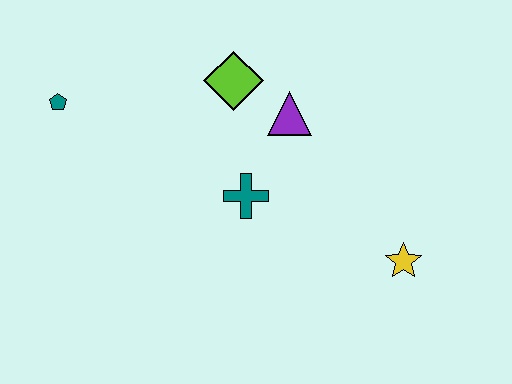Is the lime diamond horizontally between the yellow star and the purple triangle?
No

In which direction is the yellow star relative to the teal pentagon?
The yellow star is to the right of the teal pentagon.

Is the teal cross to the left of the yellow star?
Yes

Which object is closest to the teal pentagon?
The lime diamond is closest to the teal pentagon.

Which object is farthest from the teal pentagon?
The yellow star is farthest from the teal pentagon.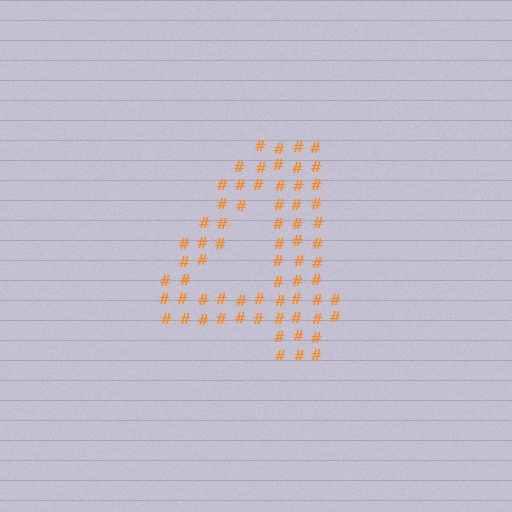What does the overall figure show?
The overall figure shows the digit 4.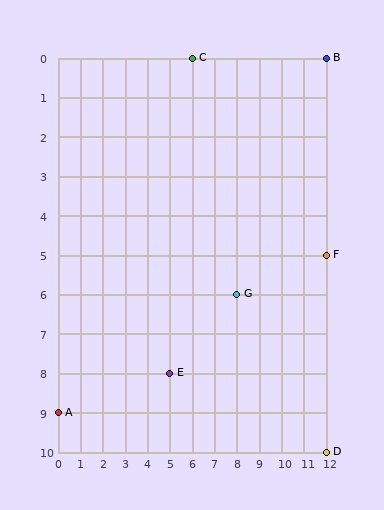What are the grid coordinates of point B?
Point B is at grid coordinates (12, 0).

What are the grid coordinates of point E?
Point E is at grid coordinates (5, 8).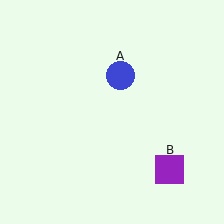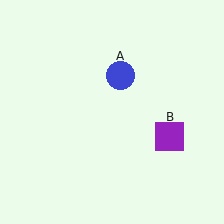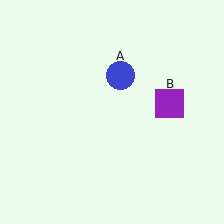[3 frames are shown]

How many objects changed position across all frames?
1 object changed position: purple square (object B).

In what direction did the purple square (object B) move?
The purple square (object B) moved up.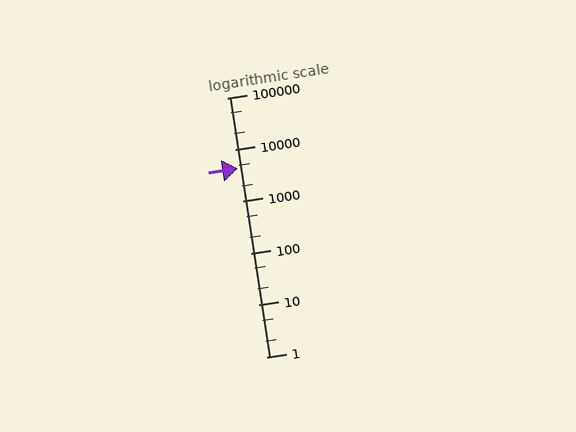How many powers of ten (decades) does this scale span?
The scale spans 5 decades, from 1 to 100000.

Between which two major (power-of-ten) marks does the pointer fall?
The pointer is between 1000 and 10000.